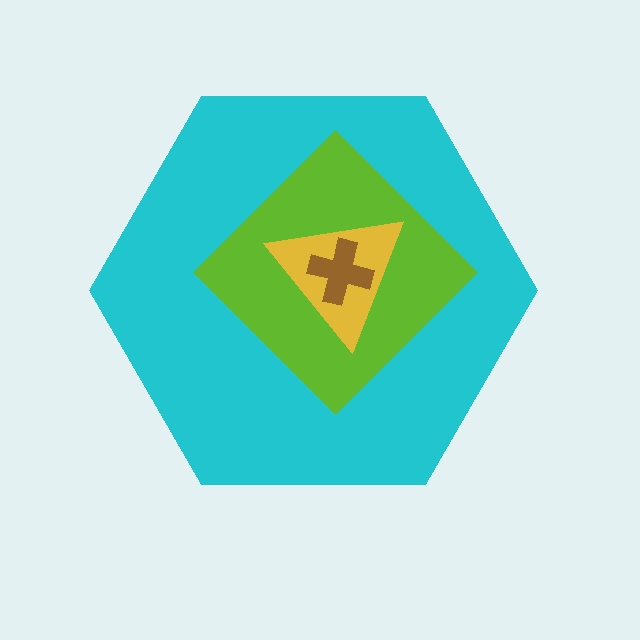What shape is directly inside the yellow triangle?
The brown cross.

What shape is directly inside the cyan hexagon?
The lime diamond.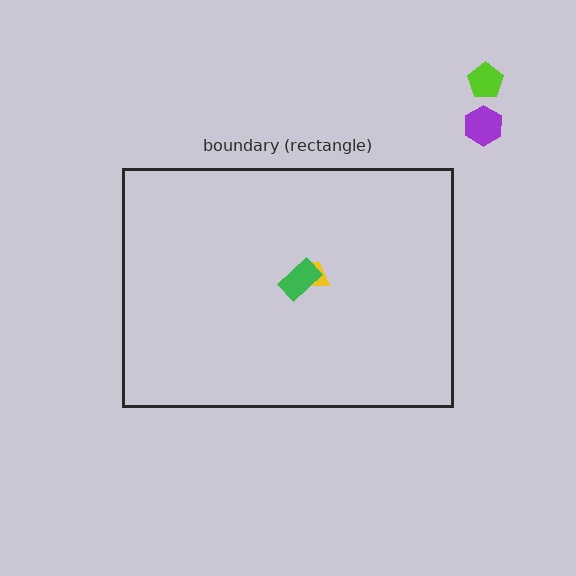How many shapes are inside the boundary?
2 inside, 2 outside.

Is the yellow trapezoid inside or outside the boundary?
Inside.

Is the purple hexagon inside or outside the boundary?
Outside.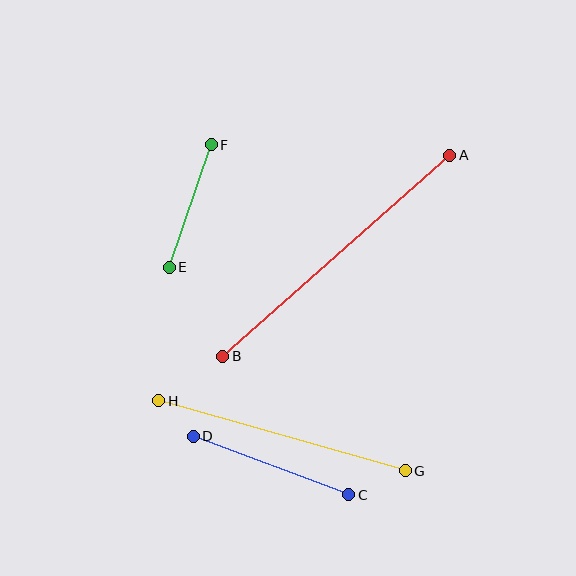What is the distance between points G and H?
The distance is approximately 256 pixels.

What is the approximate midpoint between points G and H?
The midpoint is at approximately (282, 436) pixels.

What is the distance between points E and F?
The distance is approximately 129 pixels.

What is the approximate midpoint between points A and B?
The midpoint is at approximately (336, 256) pixels.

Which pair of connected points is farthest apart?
Points A and B are farthest apart.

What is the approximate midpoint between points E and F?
The midpoint is at approximately (190, 206) pixels.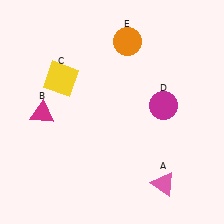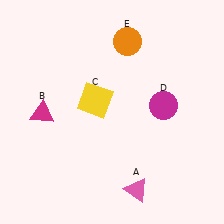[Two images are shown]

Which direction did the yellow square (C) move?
The yellow square (C) moved right.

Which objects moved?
The objects that moved are: the pink triangle (A), the yellow square (C).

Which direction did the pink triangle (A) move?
The pink triangle (A) moved left.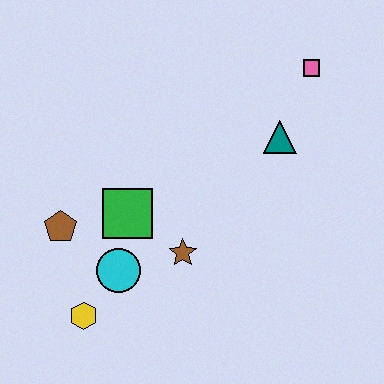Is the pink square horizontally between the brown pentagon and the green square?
No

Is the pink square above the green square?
Yes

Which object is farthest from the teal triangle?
The yellow hexagon is farthest from the teal triangle.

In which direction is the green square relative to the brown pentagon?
The green square is to the right of the brown pentagon.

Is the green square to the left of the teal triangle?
Yes